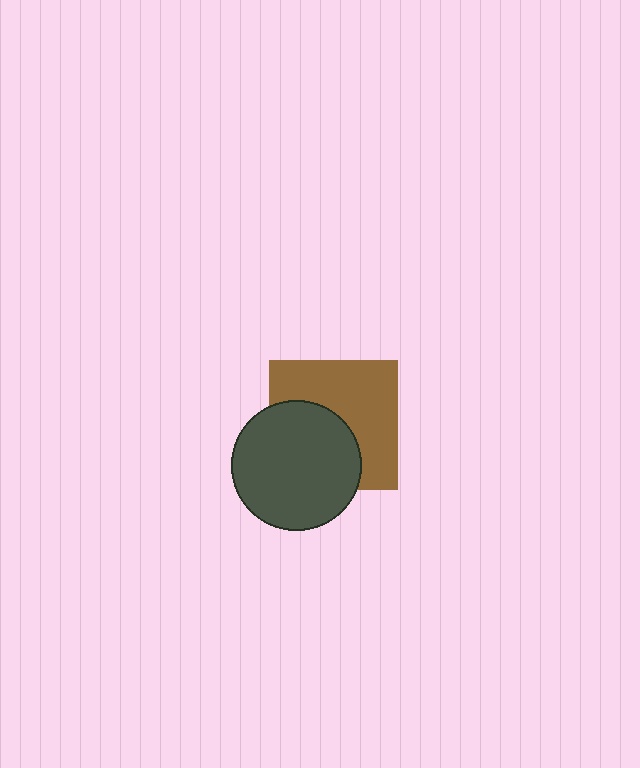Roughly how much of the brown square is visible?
About half of it is visible (roughly 56%).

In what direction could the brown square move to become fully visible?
The brown square could move toward the upper-right. That would shift it out from behind the dark gray circle entirely.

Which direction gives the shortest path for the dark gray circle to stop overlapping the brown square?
Moving toward the lower-left gives the shortest separation.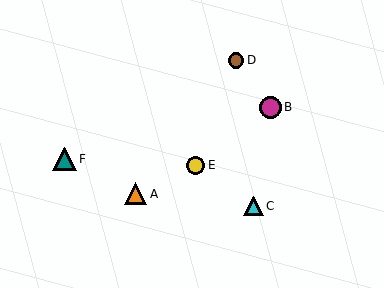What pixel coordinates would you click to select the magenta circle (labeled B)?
Click at (270, 107) to select the magenta circle B.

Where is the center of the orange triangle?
The center of the orange triangle is at (136, 194).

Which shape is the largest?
The teal triangle (labeled F) is the largest.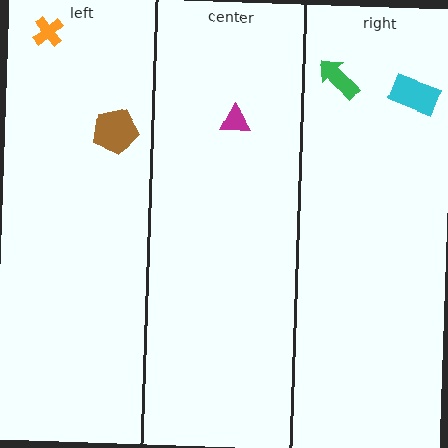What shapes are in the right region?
The cyan rectangle, the green arrow.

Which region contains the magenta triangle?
The center region.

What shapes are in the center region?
The magenta triangle.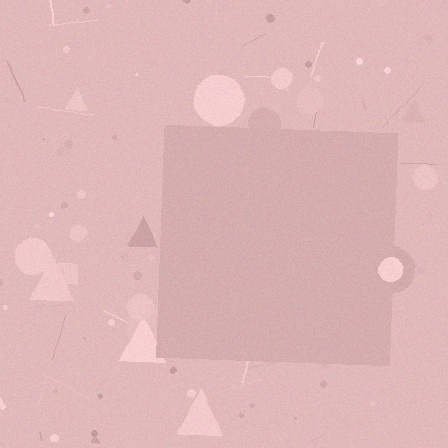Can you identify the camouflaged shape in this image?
The camouflaged shape is a square.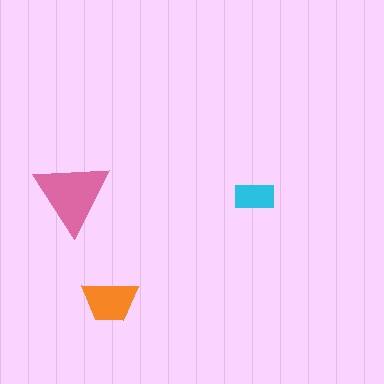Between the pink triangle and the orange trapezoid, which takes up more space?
The pink triangle.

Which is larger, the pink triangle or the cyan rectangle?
The pink triangle.